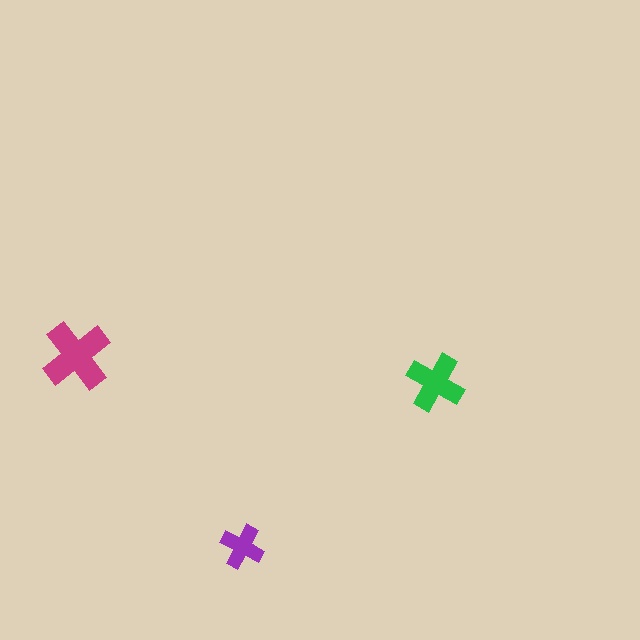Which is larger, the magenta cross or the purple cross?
The magenta one.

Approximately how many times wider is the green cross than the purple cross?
About 1.5 times wider.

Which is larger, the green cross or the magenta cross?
The magenta one.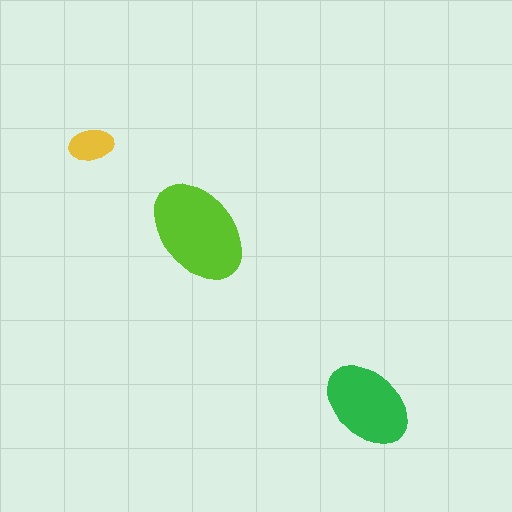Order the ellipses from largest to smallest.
the lime one, the green one, the yellow one.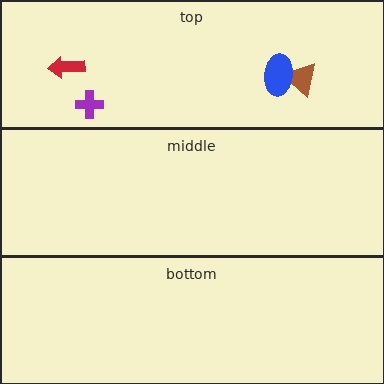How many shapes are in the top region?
4.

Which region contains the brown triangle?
The top region.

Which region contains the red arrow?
The top region.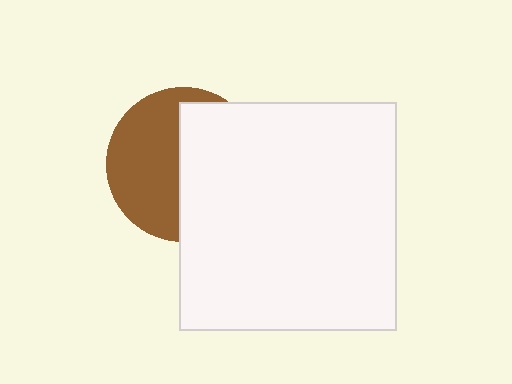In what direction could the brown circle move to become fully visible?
The brown circle could move left. That would shift it out from behind the white rectangle entirely.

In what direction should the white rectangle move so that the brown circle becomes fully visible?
The white rectangle should move right. That is the shortest direction to clear the overlap and leave the brown circle fully visible.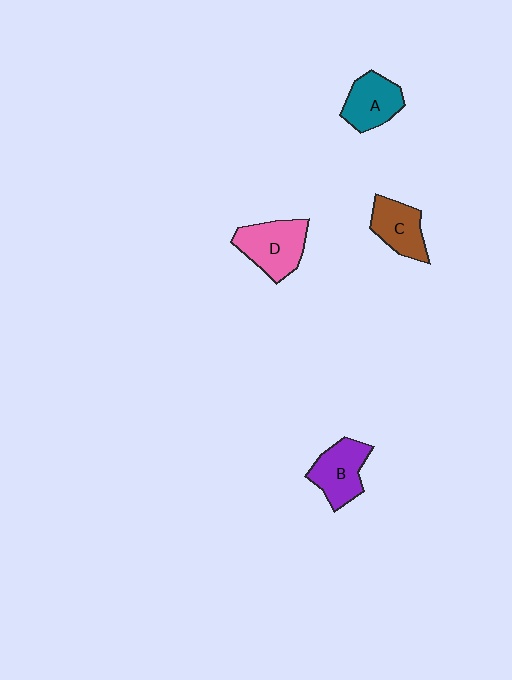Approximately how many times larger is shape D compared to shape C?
Approximately 1.3 times.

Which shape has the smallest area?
Shape C (brown).